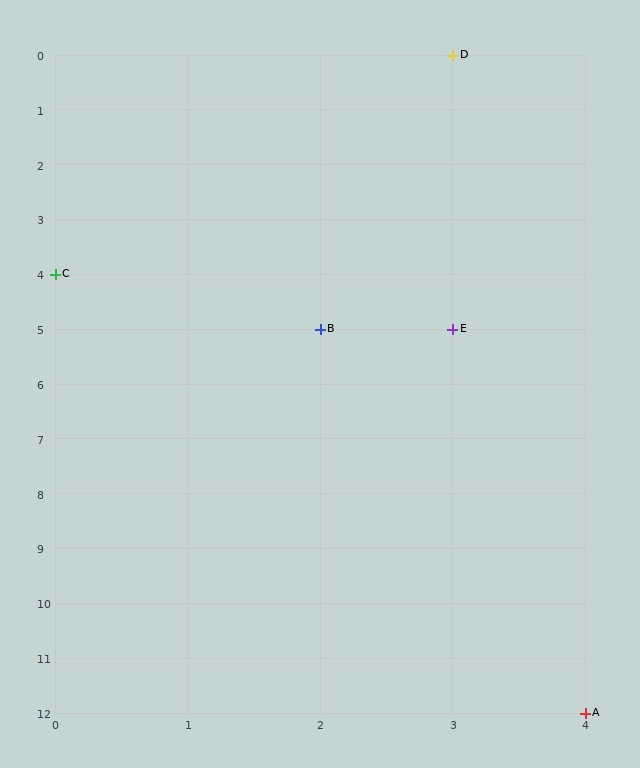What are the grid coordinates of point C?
Point C is at grid coordinates (0, 4).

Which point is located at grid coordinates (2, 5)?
Point B is at (2, 5).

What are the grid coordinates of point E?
Point E is at grid coordinates (3, 5).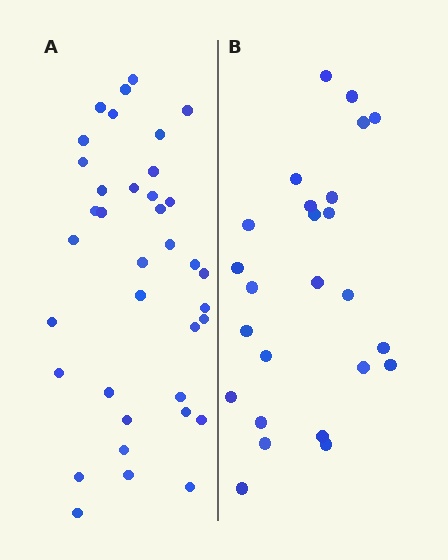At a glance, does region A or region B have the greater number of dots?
Region A (the left region) has more dots.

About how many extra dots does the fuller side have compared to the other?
Region A has roughly 12 or so more dots than region B.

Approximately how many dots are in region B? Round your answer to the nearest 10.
About 20 dots. (The exact count is 25, which rounds to 20.)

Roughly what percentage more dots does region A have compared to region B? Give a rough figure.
About 50% more.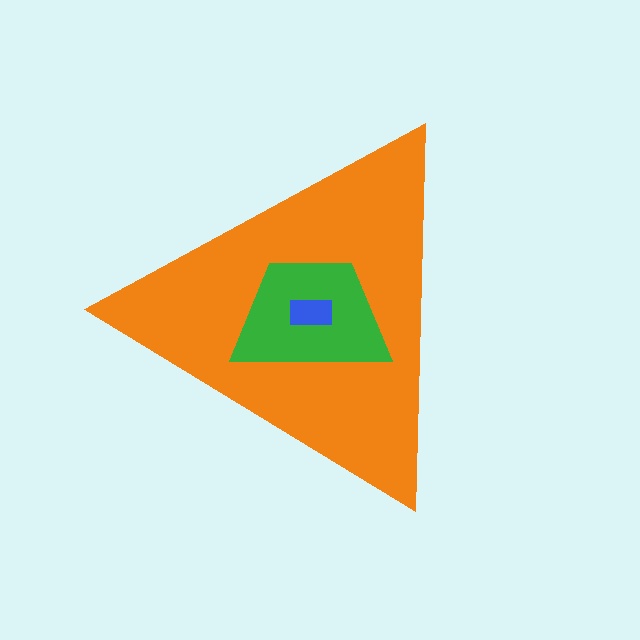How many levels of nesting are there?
3.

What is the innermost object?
The blue rectangle.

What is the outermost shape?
The orange triangle.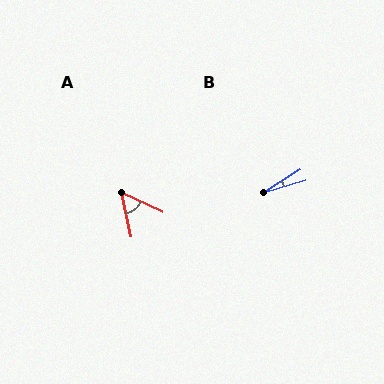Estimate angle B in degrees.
Approximately 16 degrees.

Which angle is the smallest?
B, at approximately 16 degrees.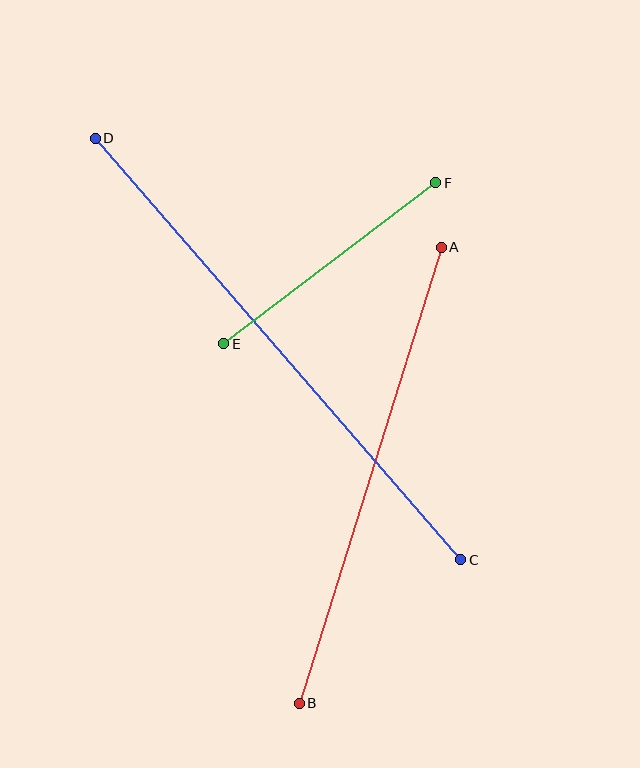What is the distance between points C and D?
The distance is approximately 558 pixels.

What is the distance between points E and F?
The distance is approximately 266 pixels.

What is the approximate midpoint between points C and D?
The midpoint is at approximately (278, 349) pixels.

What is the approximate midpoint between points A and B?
The midpoint is at approximately (370, 475) pixels.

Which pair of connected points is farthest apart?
Points C and D are farthest apart.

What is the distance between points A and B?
The distance is approximately 478 pixels.